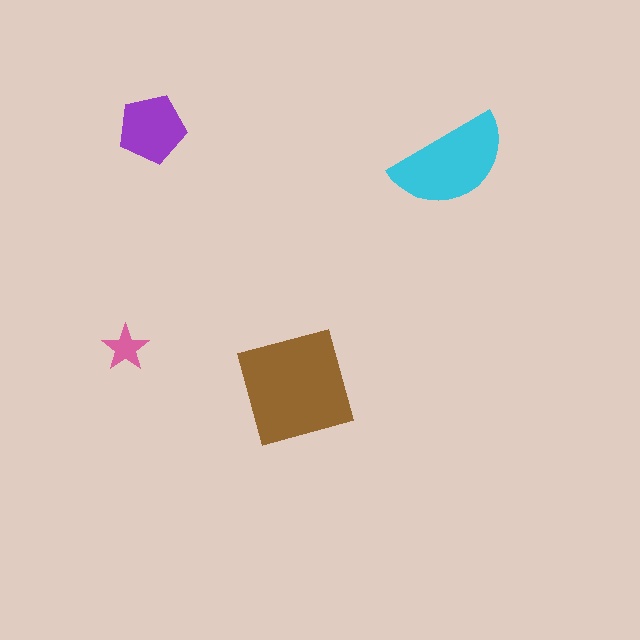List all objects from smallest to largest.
The pink star, the purple pentagon, the cyan semicircle, the brown square.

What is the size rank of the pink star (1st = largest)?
4th.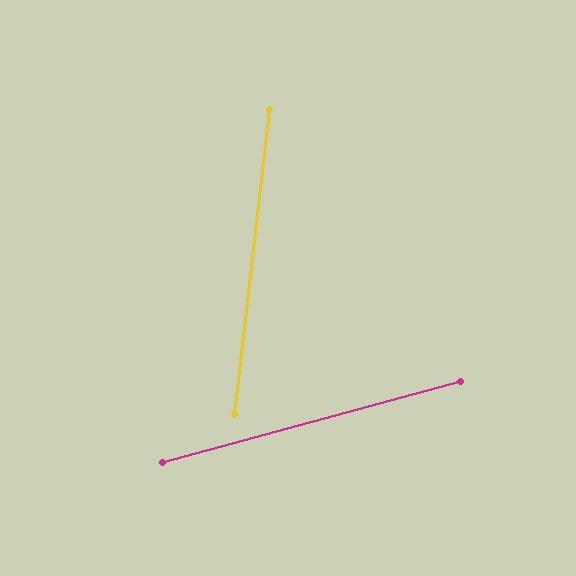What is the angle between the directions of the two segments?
Approximately 68 degrees.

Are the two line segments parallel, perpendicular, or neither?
Neither parallel nor perpendicular — they differ by about 68°.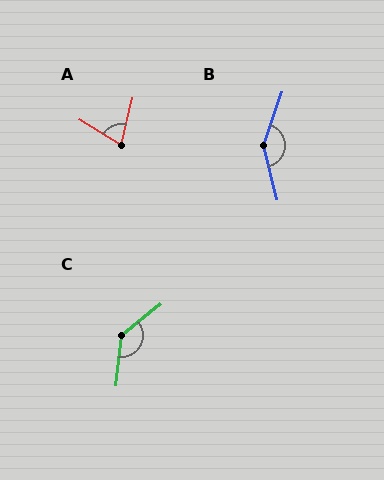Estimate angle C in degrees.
Approximately 135 degrees.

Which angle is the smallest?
A, at approximately 72 degrees.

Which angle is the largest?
B, at approximately 147 degrees.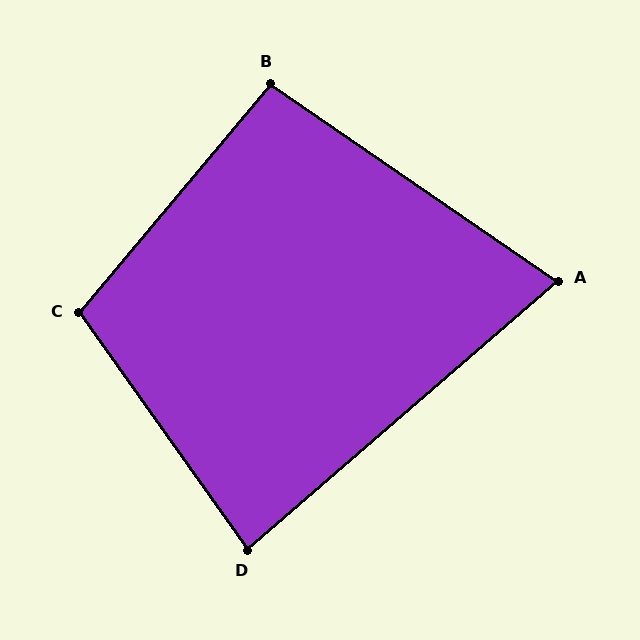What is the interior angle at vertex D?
Approximately 85 degrees (acute).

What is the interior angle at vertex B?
Approximately 95 degrees (obtuse).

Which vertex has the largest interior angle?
C, at approximately 105 degrees.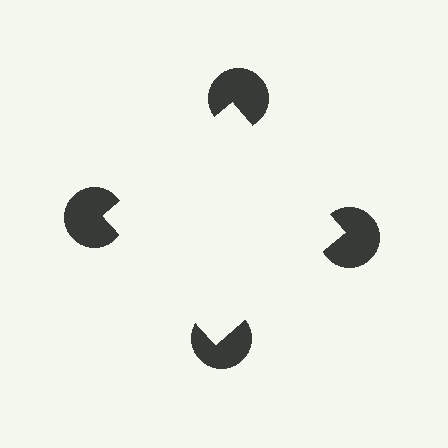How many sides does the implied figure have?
4 sides.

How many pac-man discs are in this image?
There are 4 — one at each vertex of the illusory square.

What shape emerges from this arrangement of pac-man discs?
An illusory square — its edges are inferred from the aligned wedge cuts in the pac-man discs, not physically drawn.